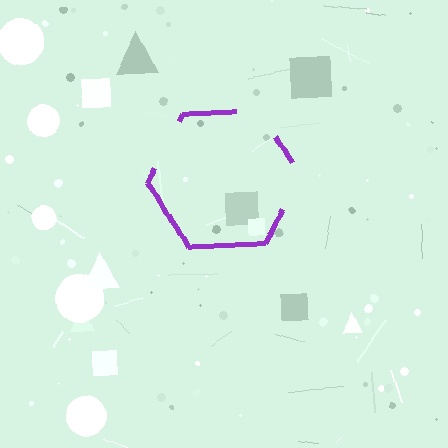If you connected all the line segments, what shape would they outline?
They would outline a hexagon.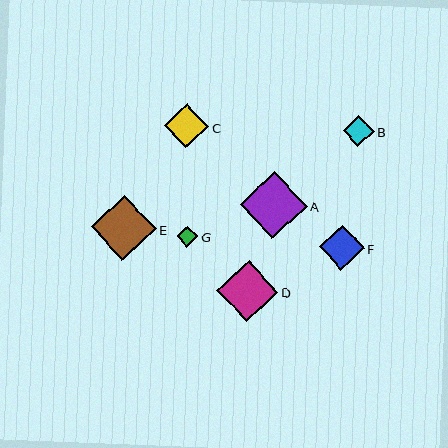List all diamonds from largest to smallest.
From largest to smallest: A, E, D, F, C, B, G.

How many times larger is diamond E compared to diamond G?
Diamond E is approximately 3.0 times the size of diamond G.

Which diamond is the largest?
Diamond A is the largest with a size of approximately 67 pixels.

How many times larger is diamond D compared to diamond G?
Diamond D is approximately 2.9 times the size of diamond G.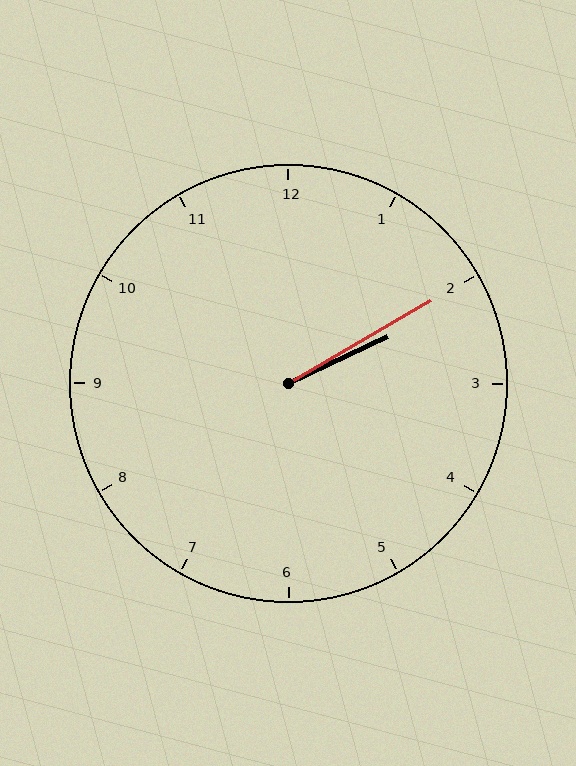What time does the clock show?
2:10.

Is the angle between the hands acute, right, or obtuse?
It is acute.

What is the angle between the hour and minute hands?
Approximately 5 degrees.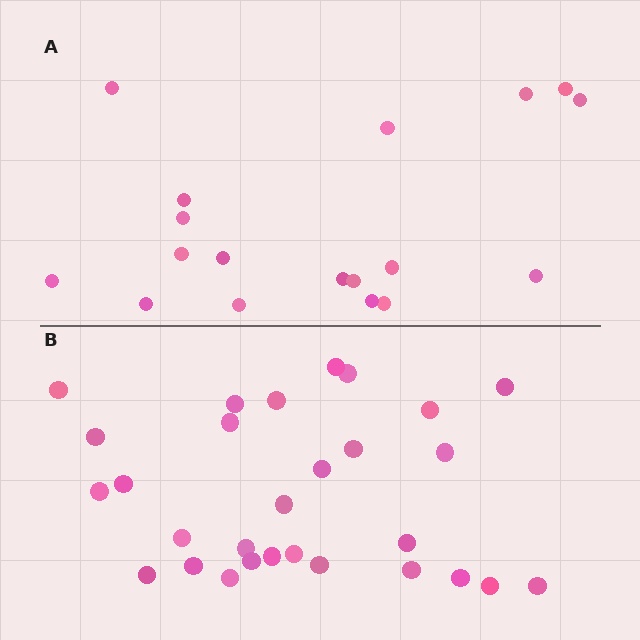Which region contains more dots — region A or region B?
Region B (the bottom region) has more dots.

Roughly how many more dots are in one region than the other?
Region B has roughly 12 or so more dots than region A.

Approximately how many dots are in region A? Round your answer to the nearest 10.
About 20 dots. (The exact count is 18, which rounds to 20.)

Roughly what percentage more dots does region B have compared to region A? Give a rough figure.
About 60% more.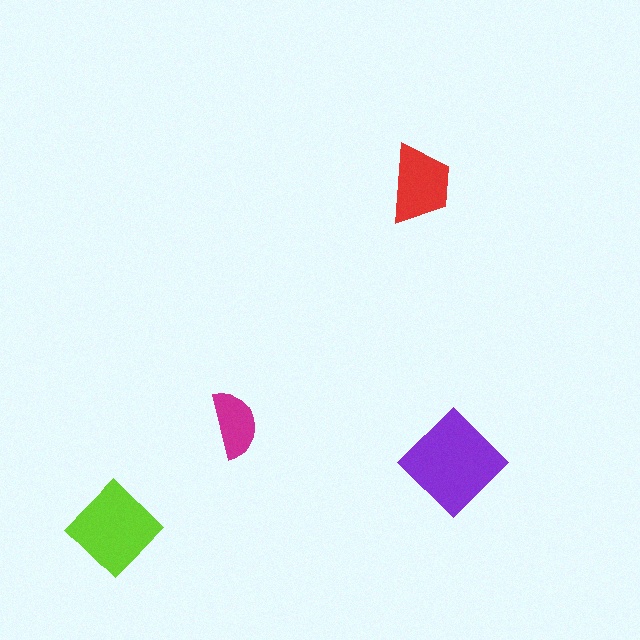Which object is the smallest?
The magenta semicircle.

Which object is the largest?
The purple diamond.